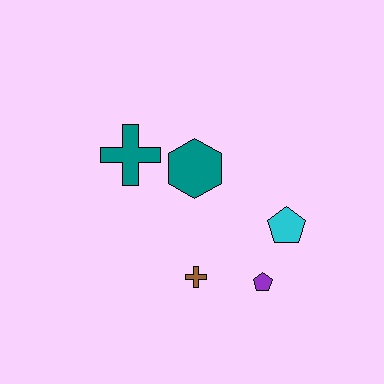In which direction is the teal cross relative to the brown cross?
The teal cross is above the brown cross.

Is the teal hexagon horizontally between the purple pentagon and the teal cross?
Yes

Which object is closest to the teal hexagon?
The teal cross is closest to the teal hexagon.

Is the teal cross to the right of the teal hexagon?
No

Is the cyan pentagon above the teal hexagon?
No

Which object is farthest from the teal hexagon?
The purple pentagon is farthest from the teal hexagon.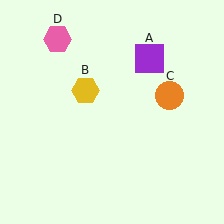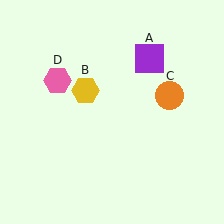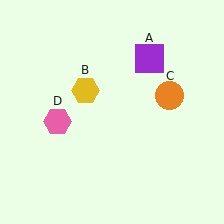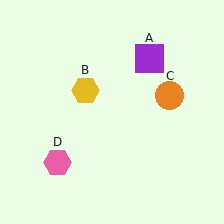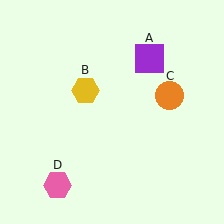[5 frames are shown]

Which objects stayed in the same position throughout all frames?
Purple square (object A) and yellow hexagon (object B) and orange circle (object C) remained stationary.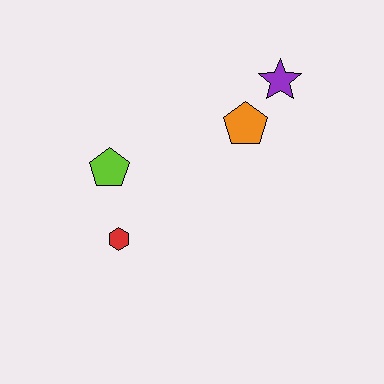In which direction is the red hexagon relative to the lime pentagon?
The red hexagon is below the lime pentagon.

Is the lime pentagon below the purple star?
Yes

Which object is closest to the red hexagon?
The lime pentagon is closest to the red hexagon.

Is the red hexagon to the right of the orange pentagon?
No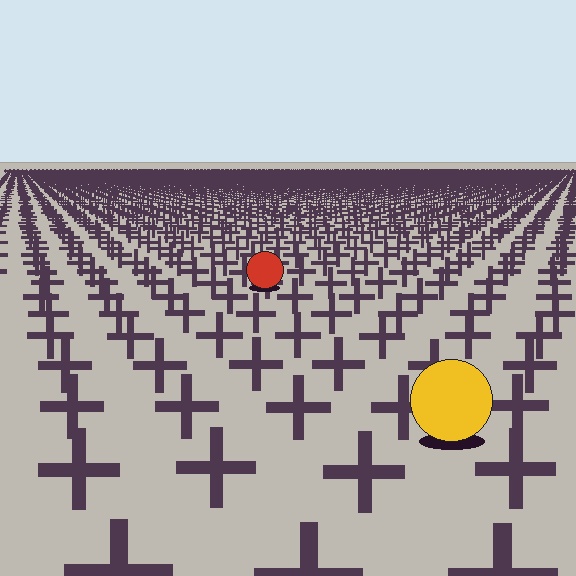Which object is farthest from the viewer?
The red circle is farthest from the viewer. It appears smaller and the ground texture around it is denser.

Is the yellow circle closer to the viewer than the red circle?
Yes. The yellow circle is closer — you can tell from the texture gradient: the ground texture is coarser near it.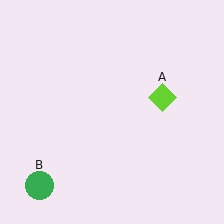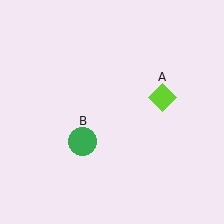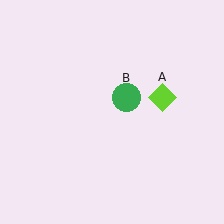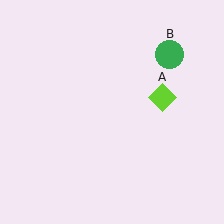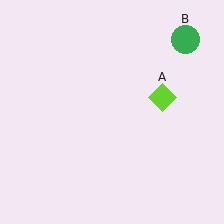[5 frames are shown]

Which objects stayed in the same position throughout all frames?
Lime diamond (object A) remained stationary.